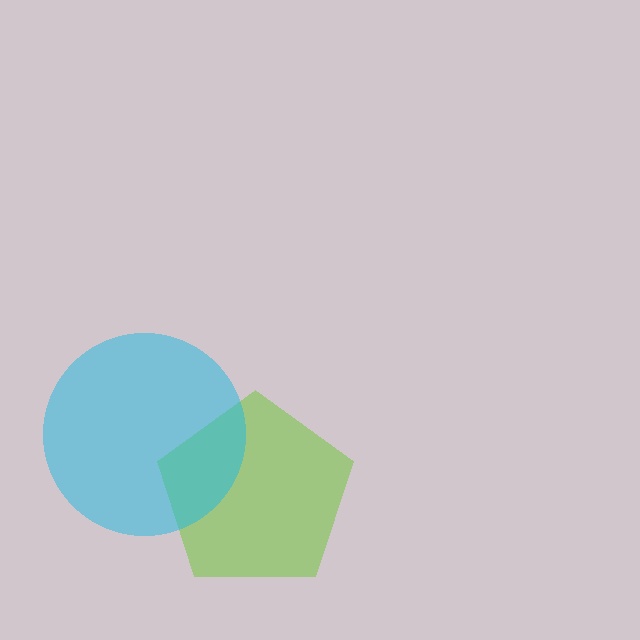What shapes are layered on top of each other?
The layered shapes are: a lime pentagon, a cyan circle.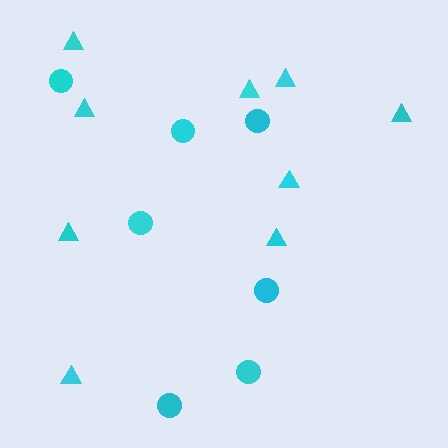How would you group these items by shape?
There are 2 groups: one group of circles (7) and one group of triangles (9).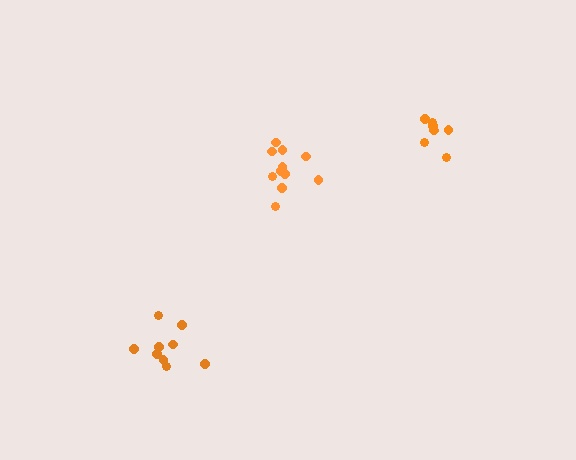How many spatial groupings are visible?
There are 3 spatial groupings.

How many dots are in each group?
Group 1: 9 dots, Group 2: 7 dots, Group 3: 11 dots (27 total).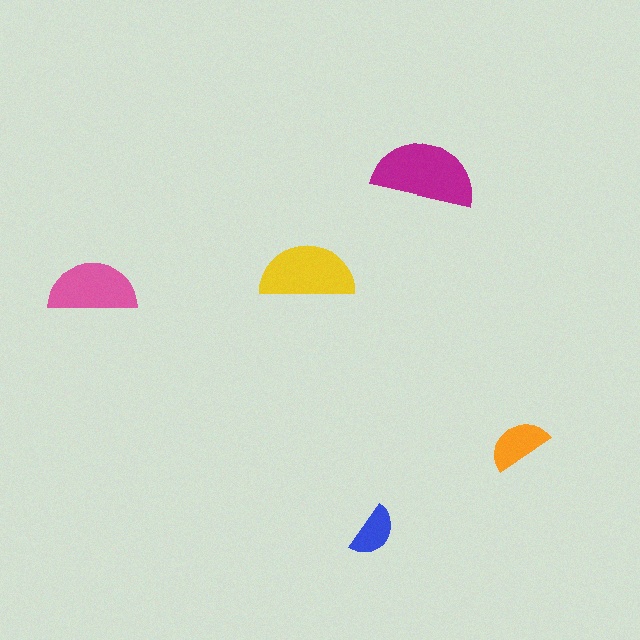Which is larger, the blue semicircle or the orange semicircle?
The orange one.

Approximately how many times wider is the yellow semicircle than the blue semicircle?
About 2 times wider.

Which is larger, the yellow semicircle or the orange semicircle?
The yellow one.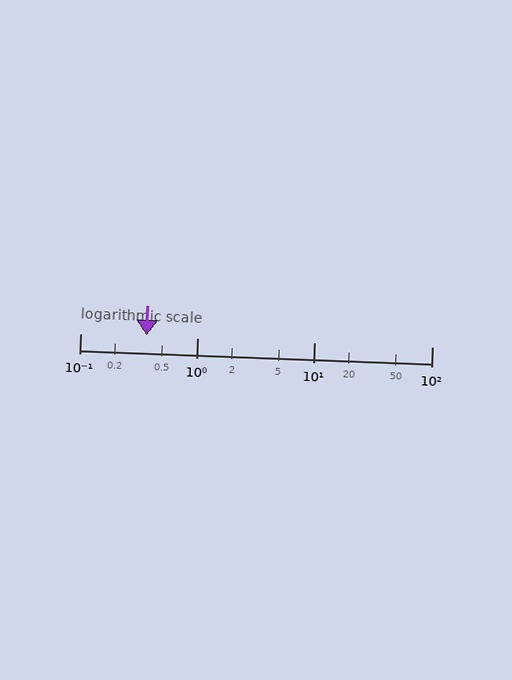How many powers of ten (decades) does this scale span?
The scale spans 3 decades, from 0.1 to 100.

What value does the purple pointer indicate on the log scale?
The pointer indicates approximately 0.37.